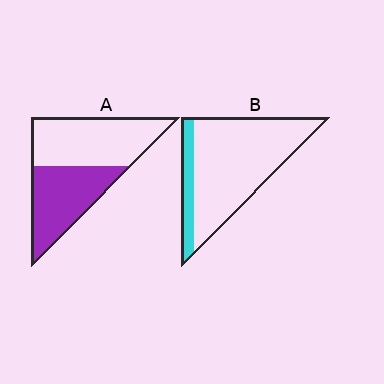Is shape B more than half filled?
No.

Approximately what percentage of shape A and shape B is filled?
A is approximately 45% and B is approximately 15%.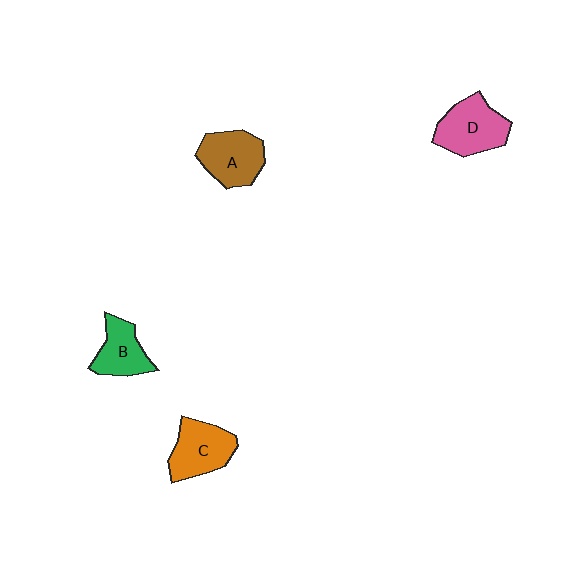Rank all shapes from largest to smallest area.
From largest to smallest: D (pink), C (orange), A (brown), B (green).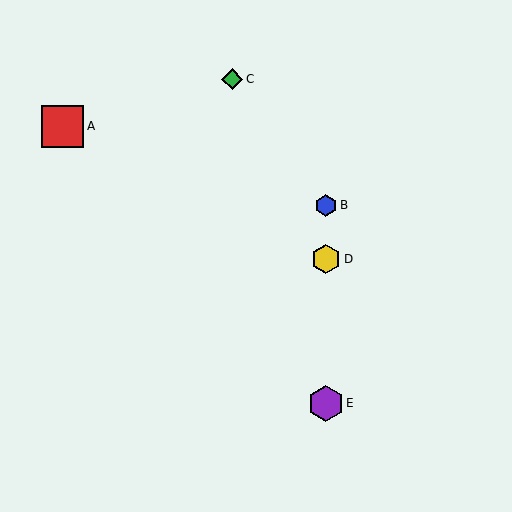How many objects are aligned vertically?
3 objects (B, D, E) are aligned vertically.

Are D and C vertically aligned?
No, D is at x≈326 and C is at x≈232.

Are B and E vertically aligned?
Yes, both are at x≈326.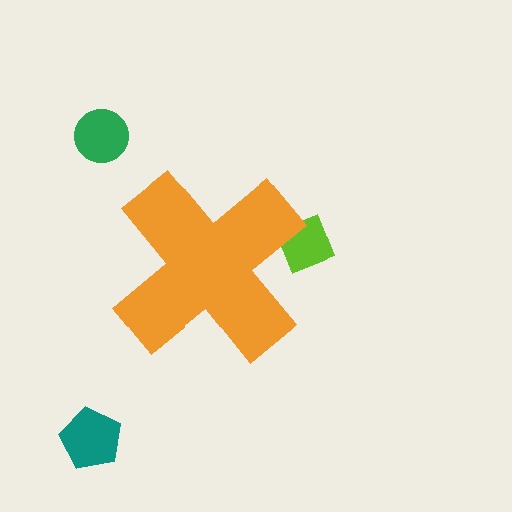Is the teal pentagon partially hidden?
No, the teal pentagon is fully visible.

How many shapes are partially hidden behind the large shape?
1 shape is partially hidden.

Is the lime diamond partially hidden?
Yes, the lime diamond is partially hidden behind the orange cross.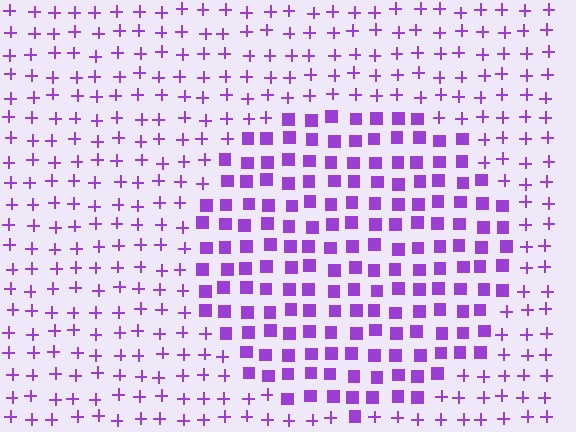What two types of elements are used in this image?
The image uses squares inside the circle region and plus signs outside it.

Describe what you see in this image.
The image is filled with small purple elements arranged in a uniform grid. A circle-shaped region contains squares, while the surrounding area contains plus signs. The boundary is defined purely by the change in element shape.